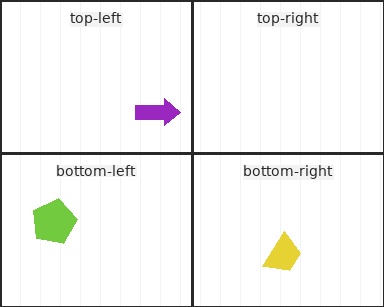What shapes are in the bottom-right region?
The yellow trapezoid.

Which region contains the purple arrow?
The top-left region.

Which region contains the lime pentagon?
The bottom-left region.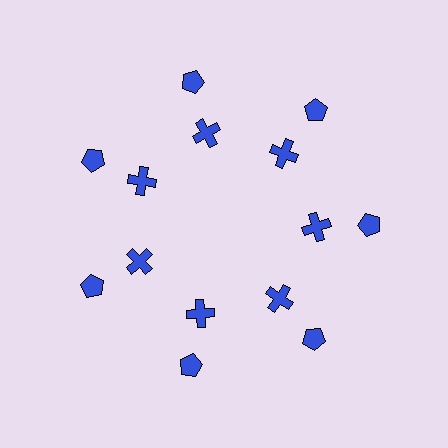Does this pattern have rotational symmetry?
Yes, this pattern has 7-fold rotational symmetry. It looks the same after rotating 51 degrees around the center.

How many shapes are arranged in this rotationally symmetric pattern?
There are 14 shapes, arranged in 7 groups of 2.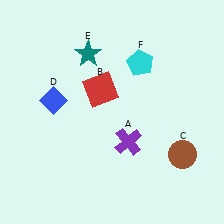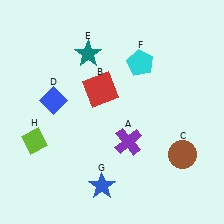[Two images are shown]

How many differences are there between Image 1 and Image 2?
There are 2 differences between the two images.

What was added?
A blue star (G), a lime diamond (H) were added in Image 2.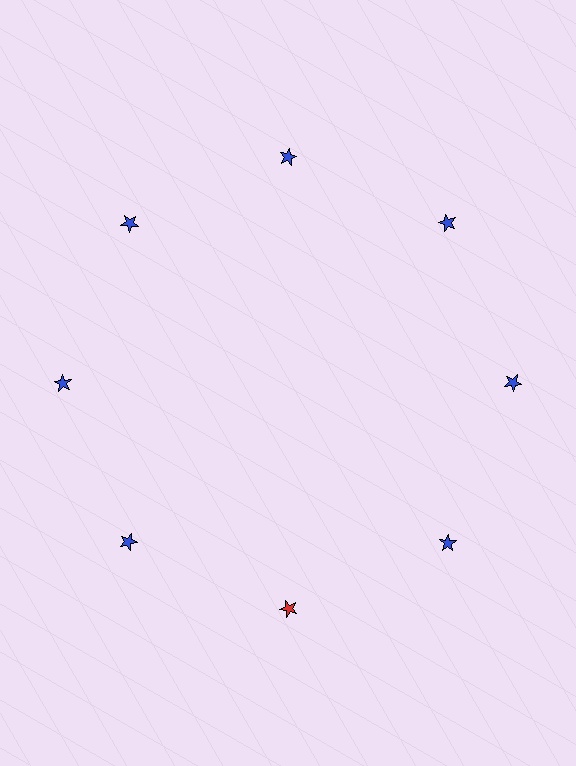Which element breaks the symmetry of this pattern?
The red star at roughly the 6 o'clock position breaks the symmetry. All other shapes are blue stars.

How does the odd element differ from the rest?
It has a different color: red instead of blue.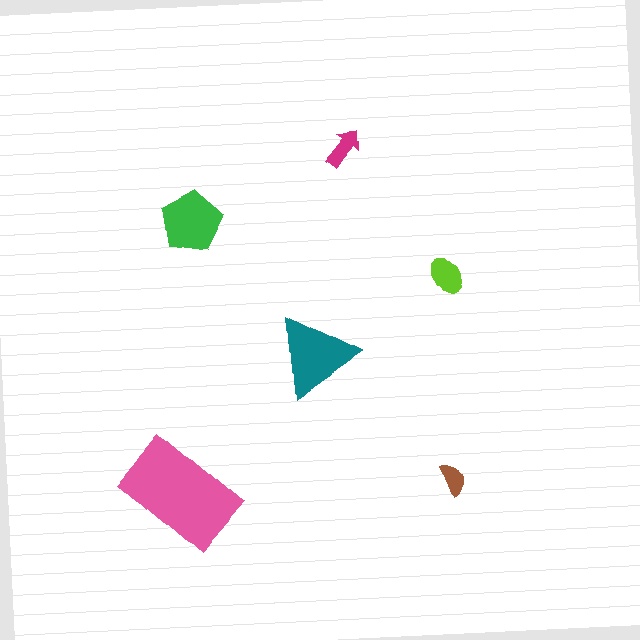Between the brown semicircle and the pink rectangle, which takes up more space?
The pink rectangle.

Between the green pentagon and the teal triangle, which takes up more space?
The teal triangle.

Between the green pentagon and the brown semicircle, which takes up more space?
The green pentagon.